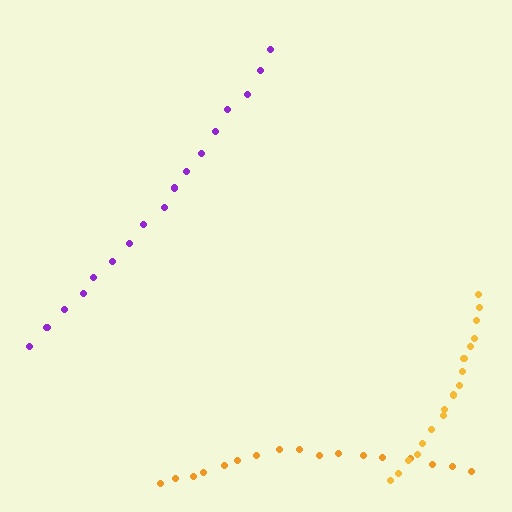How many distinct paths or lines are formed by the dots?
There are 3 distinct paths.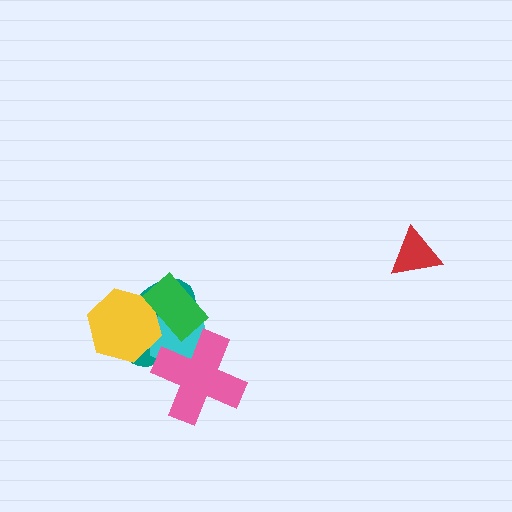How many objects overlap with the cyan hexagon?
4 objects overlap with the cyan hexagon.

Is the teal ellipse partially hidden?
Yes, it is partially covered by another shape.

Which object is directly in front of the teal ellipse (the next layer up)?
The cyan hexagon is directly in front of the teal ellipse.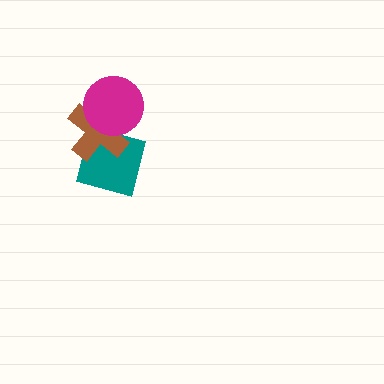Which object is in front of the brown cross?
The magenta circle is in front of the brown cross.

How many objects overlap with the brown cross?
2 objects overlap with the brown cross.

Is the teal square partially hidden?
Yes, it is partially covered by another shape.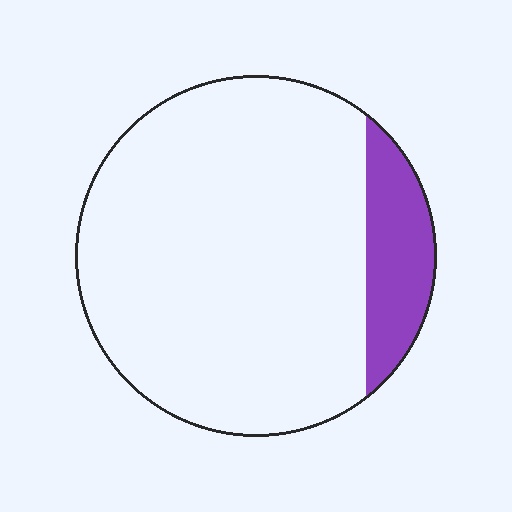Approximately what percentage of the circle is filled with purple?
Approximately 15%.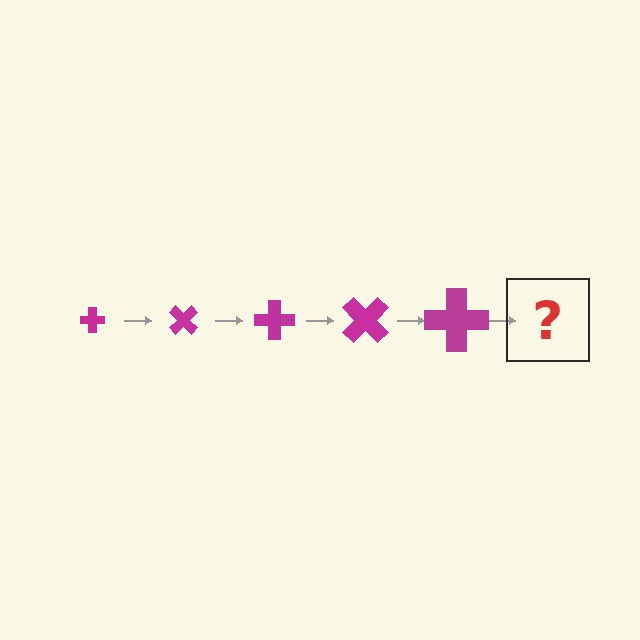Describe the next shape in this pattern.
It should be a cross, larger than the previous one and rotated 225 degrees from the start.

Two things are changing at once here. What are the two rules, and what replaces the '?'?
The two rules are that the cross grows larger each step and it rotates 45 degrees each step. The '?' should be a cross, larger than the previous one and rotated 225 degrees from the start.